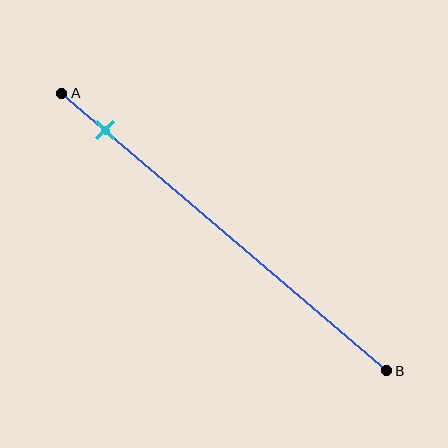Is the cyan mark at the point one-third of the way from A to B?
No, the mark is at about 15% from A, not at the 33% one-third point.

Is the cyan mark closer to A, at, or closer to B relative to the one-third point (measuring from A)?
The cyan mark is closer to point A than the one-third point of segment AB.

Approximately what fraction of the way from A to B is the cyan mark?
The cyan mark is approximately 15% of the way from A to B.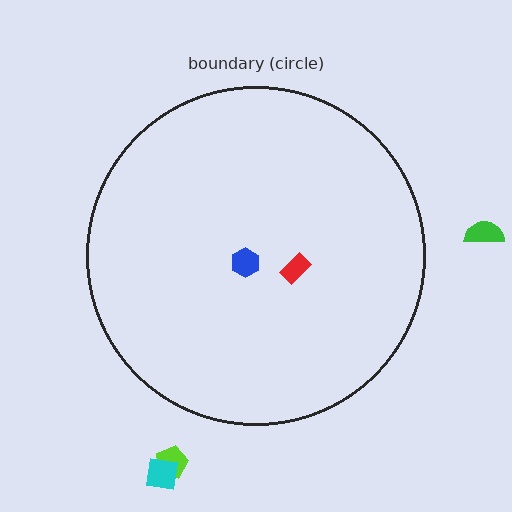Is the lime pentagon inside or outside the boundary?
Outside.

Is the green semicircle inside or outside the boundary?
Outside.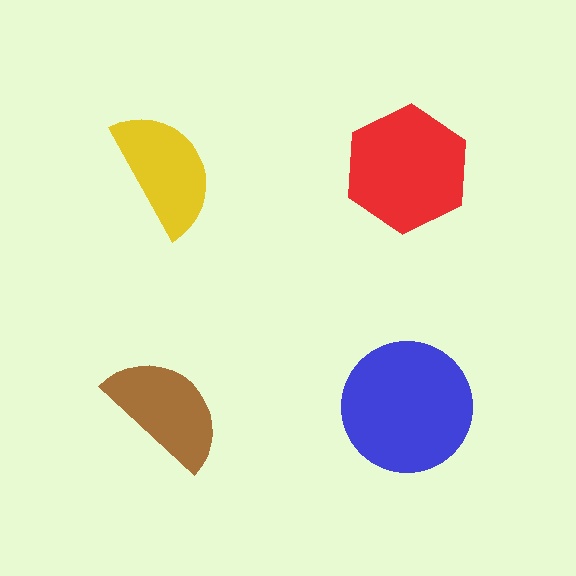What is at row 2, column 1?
A brown semicircle.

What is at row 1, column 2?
A red hexagon.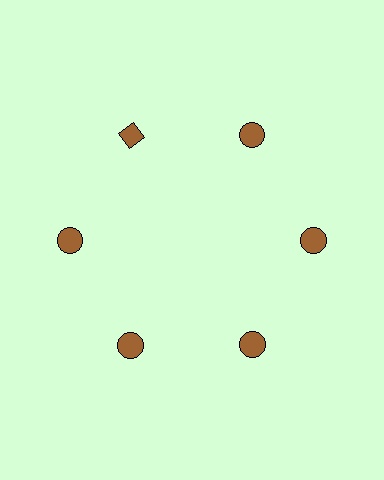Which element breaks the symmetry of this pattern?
The brown diamond at roughly the 11 o'clock position breaks the symmetry. All other shapes are brown circles.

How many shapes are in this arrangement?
There are 6 shapes arranged in a ring pattern.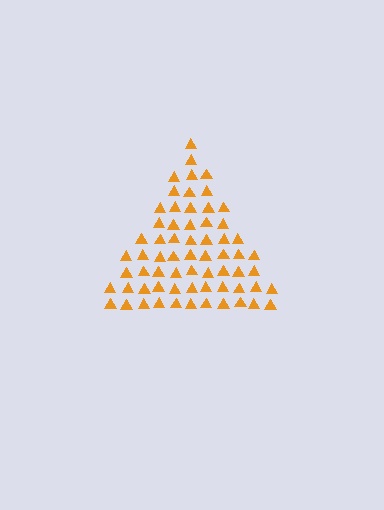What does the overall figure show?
The overall figure shows a triangle.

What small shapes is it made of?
It is made of small triangles.